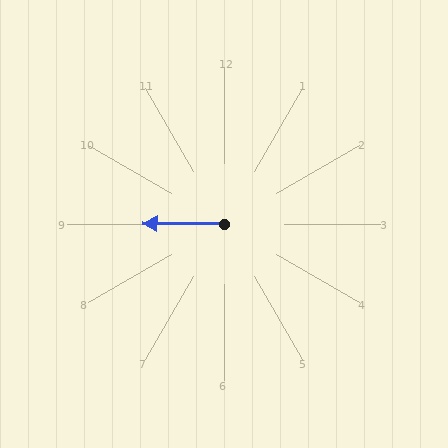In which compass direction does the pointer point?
West.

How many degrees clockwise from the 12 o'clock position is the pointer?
Approximately 271 degrees.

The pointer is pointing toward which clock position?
Roughly 9 o'clock.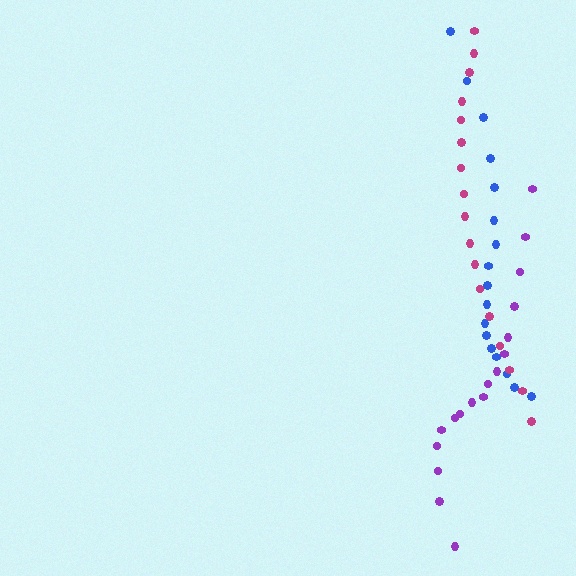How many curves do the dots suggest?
There are 3 distinct paths.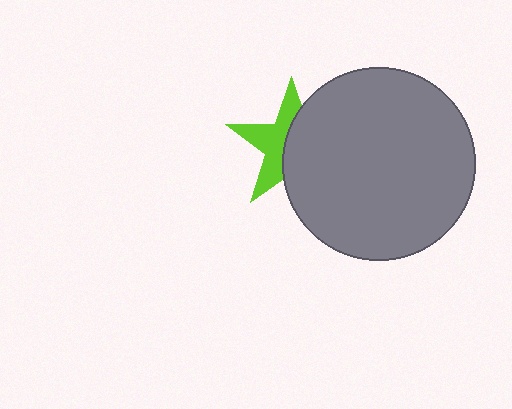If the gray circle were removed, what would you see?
You would see the complete lime star.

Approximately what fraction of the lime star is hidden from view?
Roughly 53% of the lime star is hidden behind the gray circle.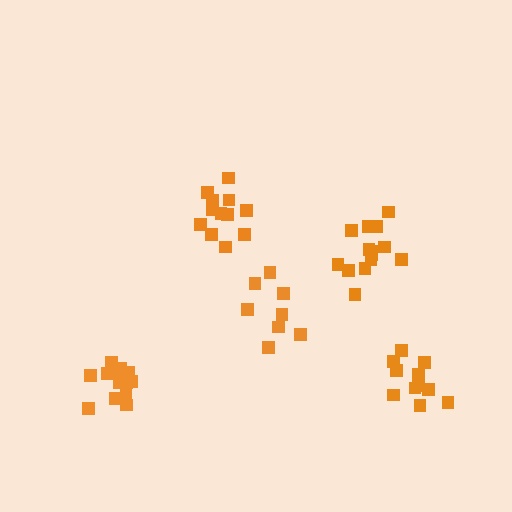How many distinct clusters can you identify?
There are 5 distinct clusters.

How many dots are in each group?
Group 1: 8 dots, Group 2: 11 dots, Group 3: 12 dots, Group 4: 14 dots, Group 5: 13 dots (58 total).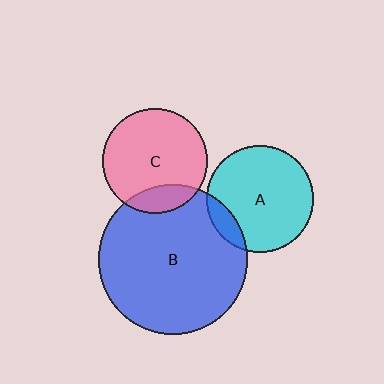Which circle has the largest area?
Circle B (blue).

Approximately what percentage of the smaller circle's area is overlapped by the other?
Approximately 10%.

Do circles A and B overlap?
Yes.